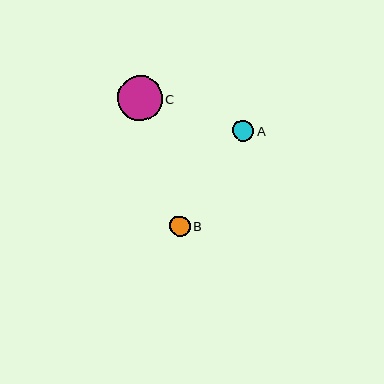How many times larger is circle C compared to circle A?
Circle C is approximately 2.1 times the size of circle A.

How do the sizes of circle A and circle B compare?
Circle A and circle B are approximately the same size.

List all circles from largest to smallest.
From largest to smallest: C, A, B.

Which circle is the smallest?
Circle B is the smallest with a size of approximately 20 pixels.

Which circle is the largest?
Circle C is the largest with a size of approximately 45 pixels.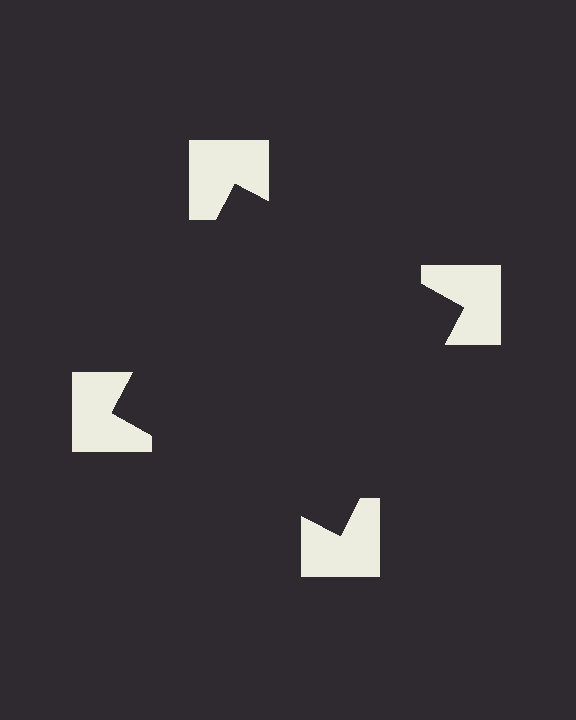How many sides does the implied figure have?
4 sides.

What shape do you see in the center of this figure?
An illusory square — its edges are inferred from the aligned wedge cuts in the notched squares, not physically drawn.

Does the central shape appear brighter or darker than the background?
It typically appears slightly darker than the background, even though no actual brightness change is drawn.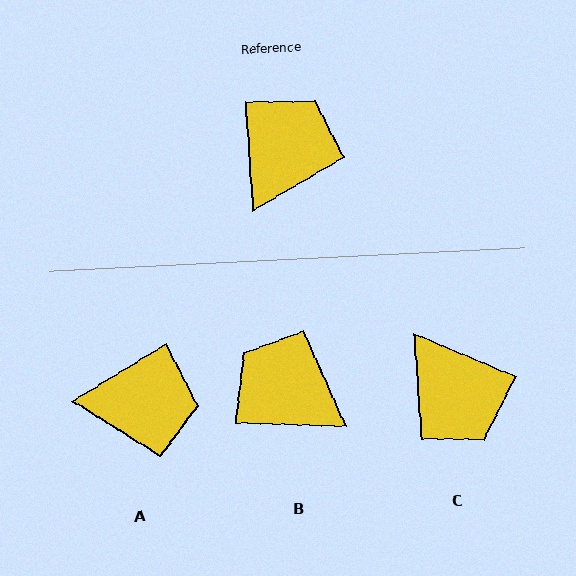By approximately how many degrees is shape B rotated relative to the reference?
Approximately 84 degrees counter-clockwise.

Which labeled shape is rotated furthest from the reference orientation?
C, about 117 degrees away.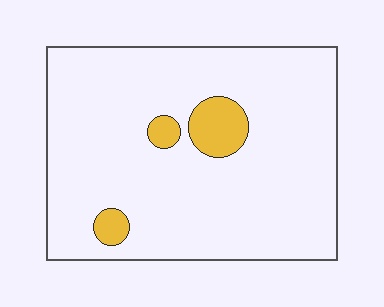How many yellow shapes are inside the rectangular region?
3.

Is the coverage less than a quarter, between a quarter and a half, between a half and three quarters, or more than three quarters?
Less than a quarter.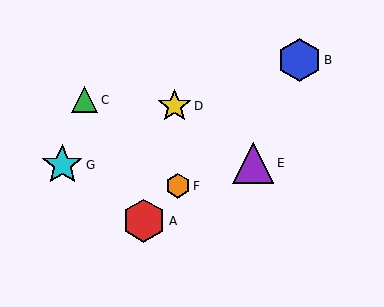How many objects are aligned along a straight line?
3 objects (A, B, F) are aligned along a straight line.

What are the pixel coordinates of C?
Object C is at (85, 100).